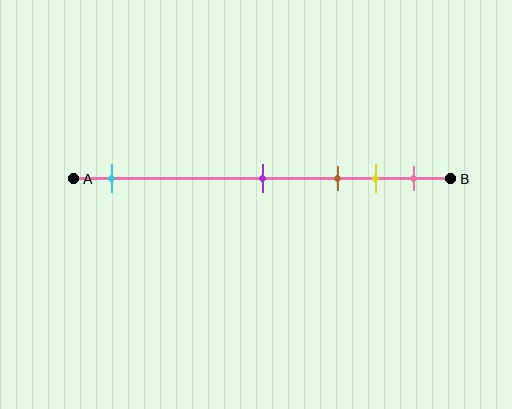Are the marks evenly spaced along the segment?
No, the marks are not evenly spaced.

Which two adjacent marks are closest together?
The yellow and pink marks are the closest adjacent pair.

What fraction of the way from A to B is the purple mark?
The purple mark is approximately 50% (0.5) of the way from A to B.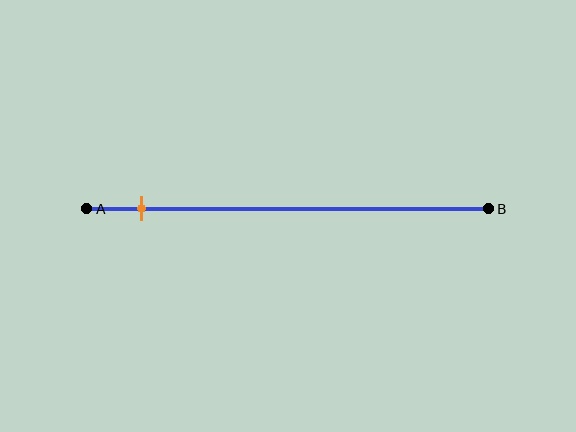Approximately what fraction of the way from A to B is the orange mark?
The orange mark is approximately 15% of the way from A to B.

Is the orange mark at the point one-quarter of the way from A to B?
No, the mark is at about 15% from A, not at the 25% one-quarter point.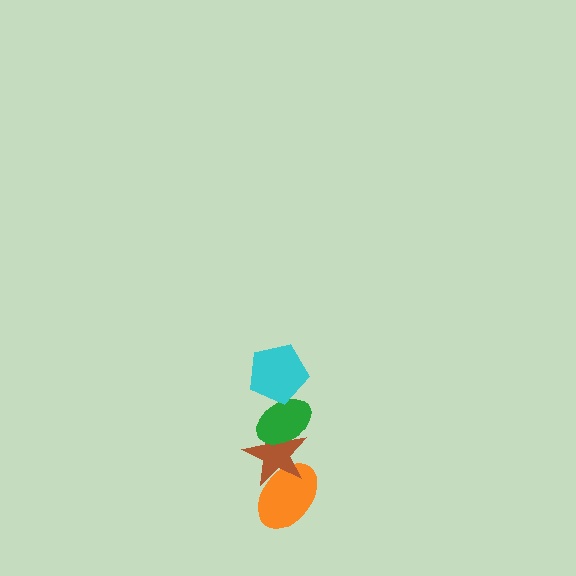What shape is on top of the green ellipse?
The cyan pentagon is on top of the green ellipse.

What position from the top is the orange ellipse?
The orange ellipse is 4th from the top.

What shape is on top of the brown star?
The green ellipse is on top of the brown star.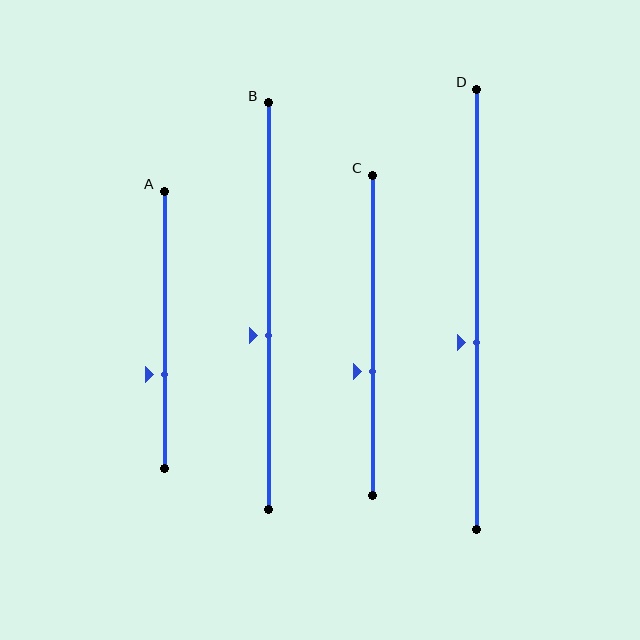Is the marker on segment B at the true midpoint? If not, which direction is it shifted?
No, the marker on segment B is shifted downward by about 7% of the segment length.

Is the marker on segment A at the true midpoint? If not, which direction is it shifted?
No, the marker on segment A is shifted downward by about 16% of the segment length.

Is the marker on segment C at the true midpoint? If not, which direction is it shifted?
No, the marker on segment C is shifted downward by about 11% of the segment length.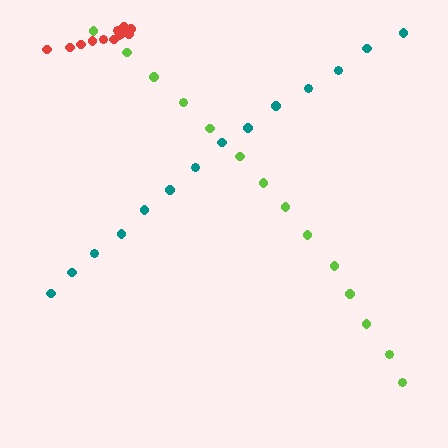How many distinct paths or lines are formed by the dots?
There are 3 distinct paths.